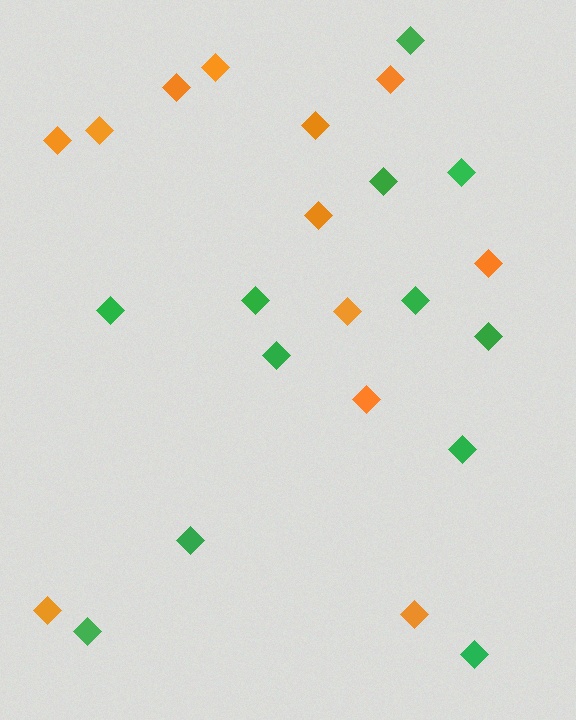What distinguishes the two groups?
There are 2 groups: one group of orange diamonds (12) and one group of green diamonds (12).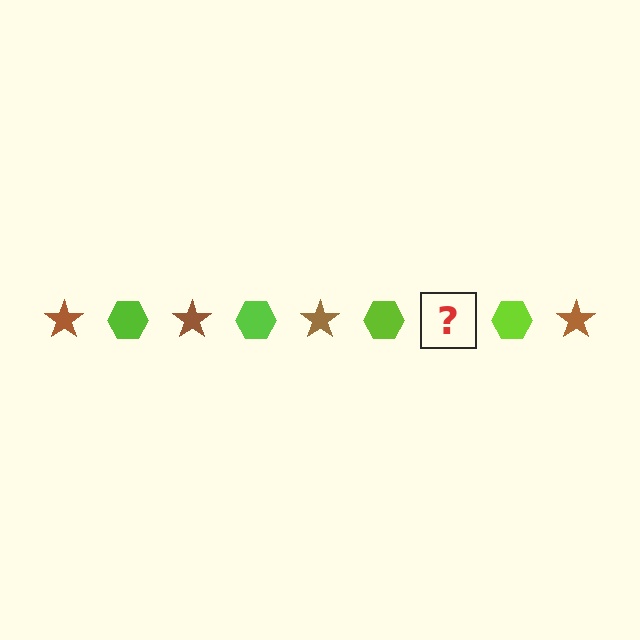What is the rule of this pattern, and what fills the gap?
The rule is that the pattern alternates between brown star and lime hexagon. The gap should be filled with a brown star.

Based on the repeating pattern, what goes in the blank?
The blank should be a brown star.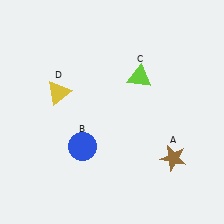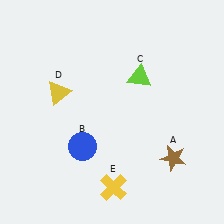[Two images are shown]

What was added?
A yellow cross (E) was added in Image 2.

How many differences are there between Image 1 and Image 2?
There is 1 difference between the two images.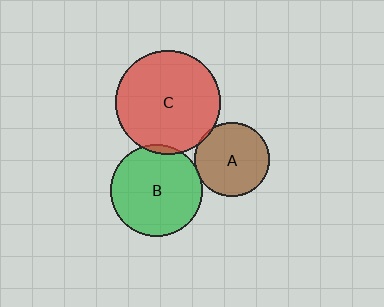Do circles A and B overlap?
Yes.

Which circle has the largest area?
Circle C (red).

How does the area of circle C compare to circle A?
Approximately 2.0 times.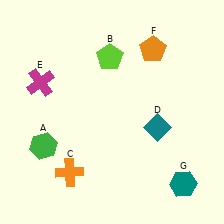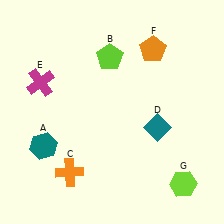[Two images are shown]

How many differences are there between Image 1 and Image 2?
There are 2 differences between the two images.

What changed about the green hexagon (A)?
In Image 1, A is green. In Image 2, it changed to teal.